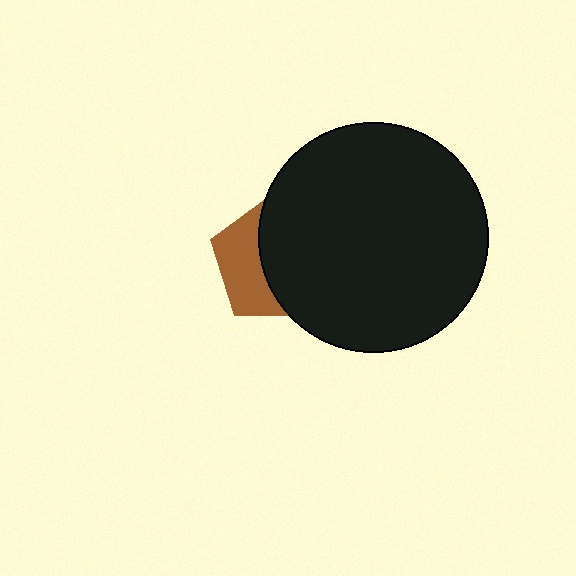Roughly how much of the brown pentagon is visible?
A small part of it is visible (roughly 40%).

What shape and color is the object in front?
The object in front is a black circle.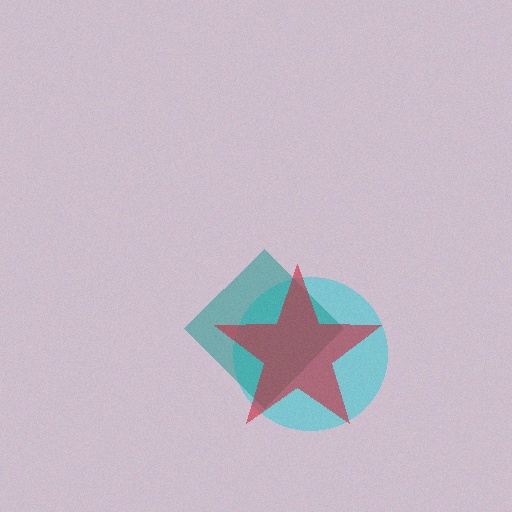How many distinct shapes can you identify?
There are 3 distinct shapes: a cyan circle, a teal diamond, a red star.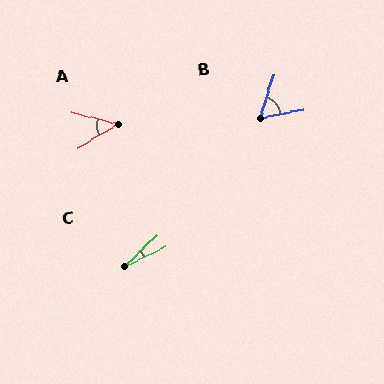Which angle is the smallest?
C, at approximately 17 degrees.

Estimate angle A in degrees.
Approximately 46 degrees.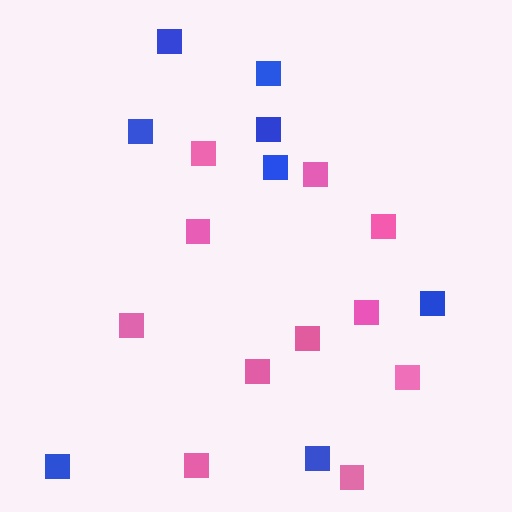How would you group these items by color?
There are 2 groups: one group of pink squares (11) and one group of blue squares (8).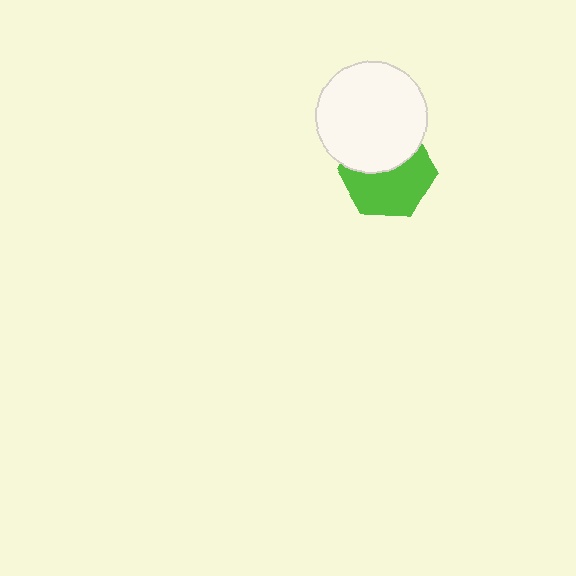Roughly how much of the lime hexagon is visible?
About half of it is visible (roughly 59%).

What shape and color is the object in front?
The object in front is a white circle.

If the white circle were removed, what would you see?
You would see the complete lime hexagon.